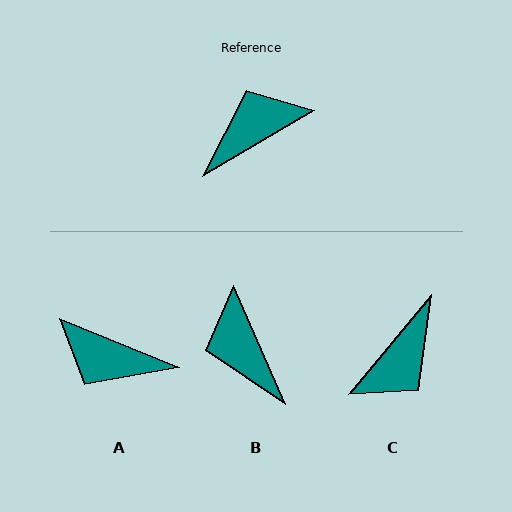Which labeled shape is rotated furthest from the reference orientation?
C, about 161 degrees away.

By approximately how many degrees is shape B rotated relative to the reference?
Approximately 83 degrees counter-clockwise.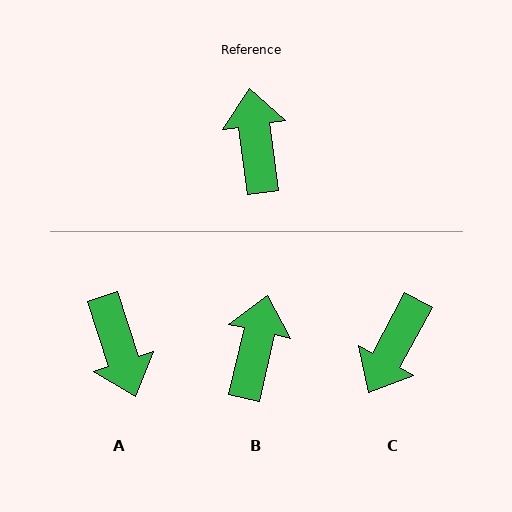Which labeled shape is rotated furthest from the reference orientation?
A, about 169 degrees away.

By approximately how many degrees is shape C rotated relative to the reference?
Approximately 144 degrees counter-clockwise.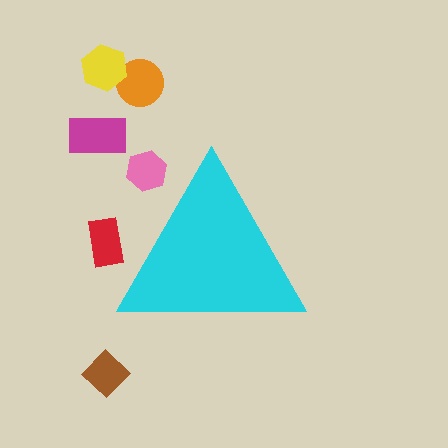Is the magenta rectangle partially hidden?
No, the magenta rectangle is fully visible.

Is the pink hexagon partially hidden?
Yes, the pink hexagon is partially hidden behind the cyan triangle.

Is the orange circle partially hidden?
No, the orange circle is fully visible.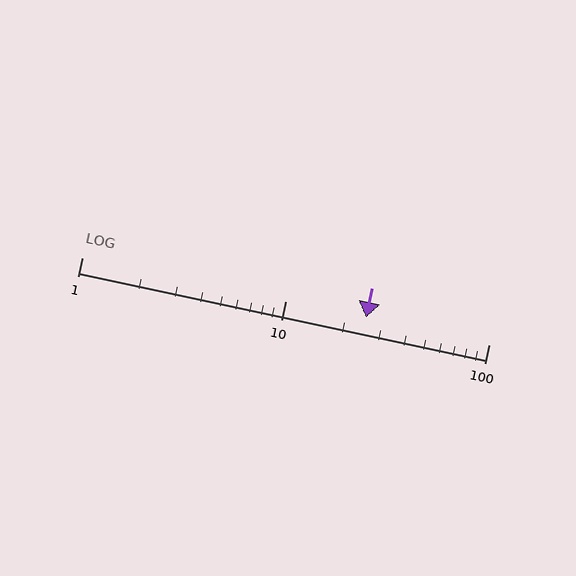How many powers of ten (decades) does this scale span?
The scale spans 2 decades, from 1 to 100.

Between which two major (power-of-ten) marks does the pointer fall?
The pointer is between 10 and 100.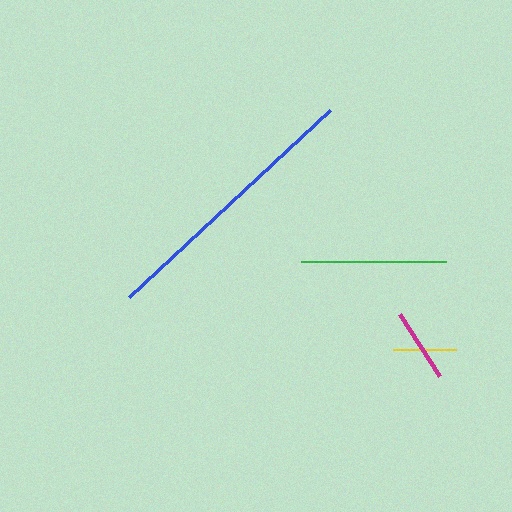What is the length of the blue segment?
The blue segment is approximately 275 pixels long.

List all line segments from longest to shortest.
From longest to shortest: blue, green, magenta, yellow.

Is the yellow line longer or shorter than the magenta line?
The magenta line is longer than the yellow line.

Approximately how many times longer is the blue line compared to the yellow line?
The blue line is approximately 4.4 times the length of the yellow line.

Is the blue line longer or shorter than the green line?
The blue line is longer than the green line.